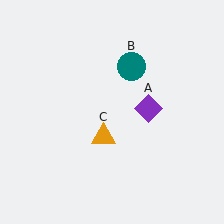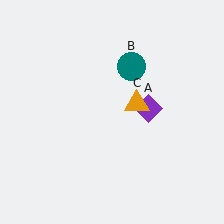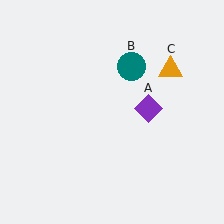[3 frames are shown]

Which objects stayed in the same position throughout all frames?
Purple diamond (object A) and teal circle (object B) remained stationary.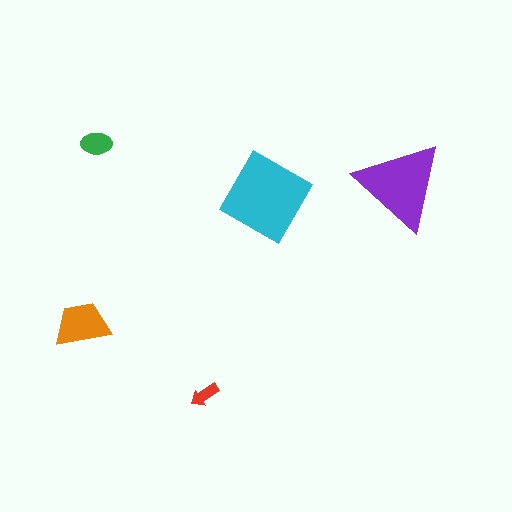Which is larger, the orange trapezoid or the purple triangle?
The purple triangle.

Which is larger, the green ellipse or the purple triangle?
The purple triangle.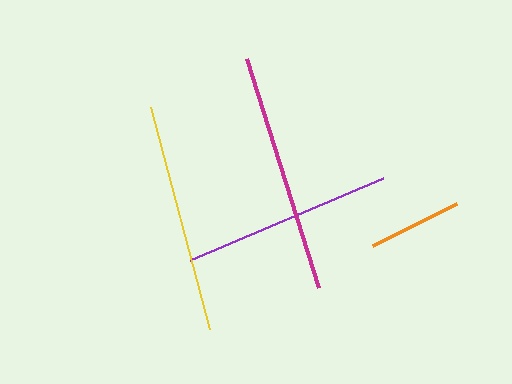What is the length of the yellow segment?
The yellow segment is approximately 230 pixels long.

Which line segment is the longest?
The magenta line is the longest at approximately 241 pixels.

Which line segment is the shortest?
The orange line is the shortest at approximately 93 pixels.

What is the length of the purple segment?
The purple segment is approximately 210 pixels long.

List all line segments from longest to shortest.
From longest to shortest: magenta, yellow, purple, orange.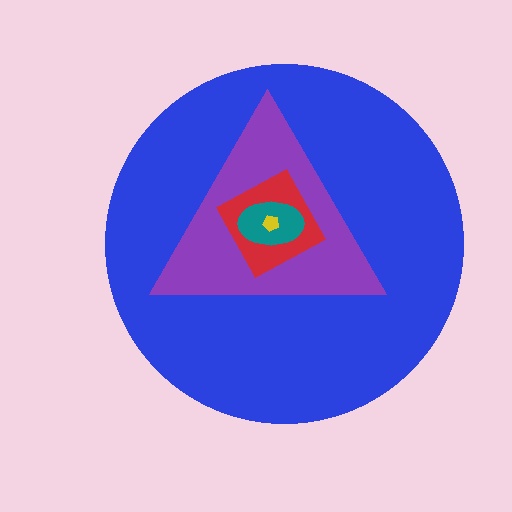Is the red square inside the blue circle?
Yes.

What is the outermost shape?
The blue circle.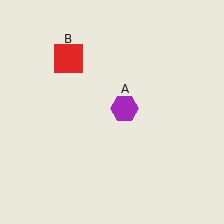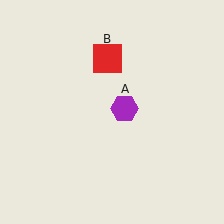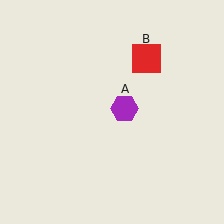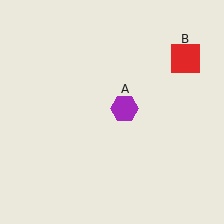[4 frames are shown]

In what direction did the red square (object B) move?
The red square (object B) moved right.